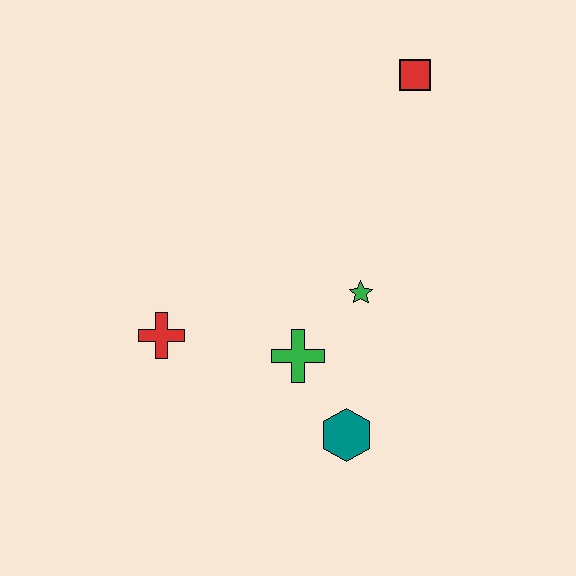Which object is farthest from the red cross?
The red square is farthest from the red cross.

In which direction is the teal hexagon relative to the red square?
The teal hexagon is below the red square.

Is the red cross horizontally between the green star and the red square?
No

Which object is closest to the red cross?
The green cross is closest to the red cross.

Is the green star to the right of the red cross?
Yes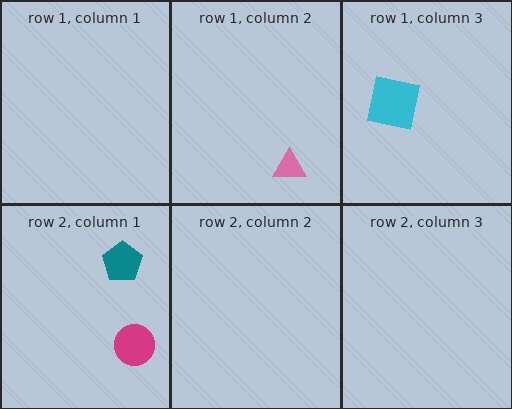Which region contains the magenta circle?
The row 2, column 1 region.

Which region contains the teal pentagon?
The row 2, column 1 region.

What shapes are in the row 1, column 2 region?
The pink triangle.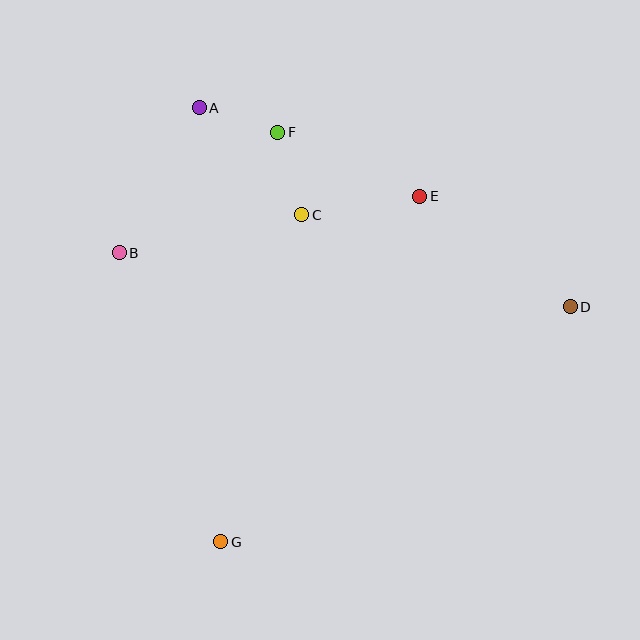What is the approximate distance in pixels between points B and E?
The distance between B and E is approximately 306 pixels.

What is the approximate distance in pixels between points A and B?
The distance between A and B is approximately 166 pixels.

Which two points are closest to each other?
Points A and F are closest to each other.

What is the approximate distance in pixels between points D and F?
The distance between D and F is approximately 341 pixels.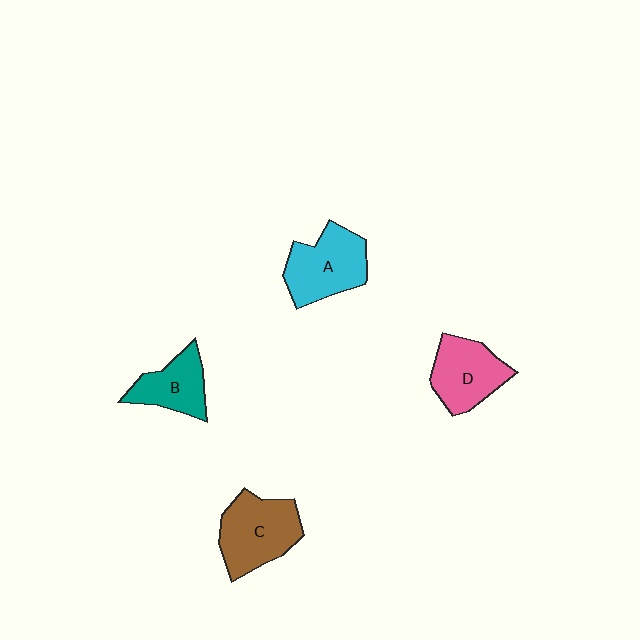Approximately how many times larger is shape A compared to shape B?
Approximately 1.4 times.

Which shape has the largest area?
Shape C (brown).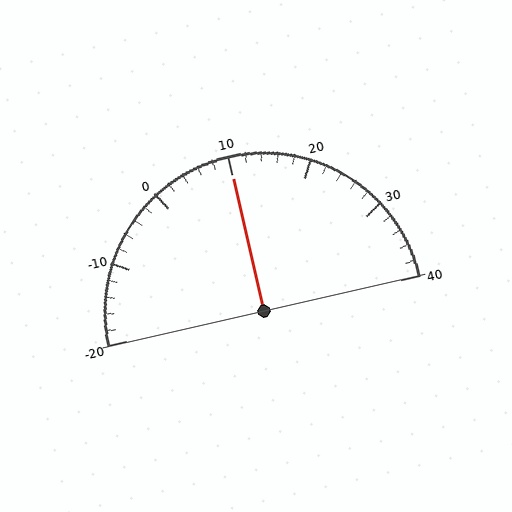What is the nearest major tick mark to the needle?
The nearest major tick mark is 10.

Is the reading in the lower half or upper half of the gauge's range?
The reading is in the upper half of the range (-20 to 40).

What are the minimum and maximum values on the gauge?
The gauge ranges from -20 to 40.